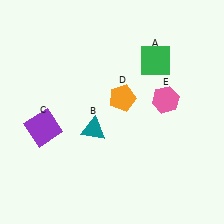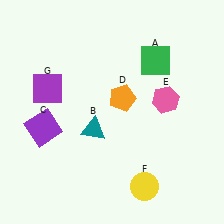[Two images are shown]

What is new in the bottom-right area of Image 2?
A yellow circle (F) was added in the bottom-right area of Image 2.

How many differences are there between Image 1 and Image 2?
There are 2 differences between the two images.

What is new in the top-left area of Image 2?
A purple square (G) was added in the top-left area of Image 2.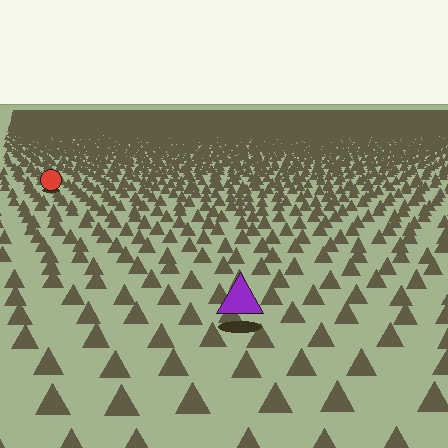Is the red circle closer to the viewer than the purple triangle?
No. The purple triangle is closer — you can tell from the texture gradient: the ground texture is coarser near it.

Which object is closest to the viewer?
The purple triangle is closest. The texture marks near it are larger and more spread out.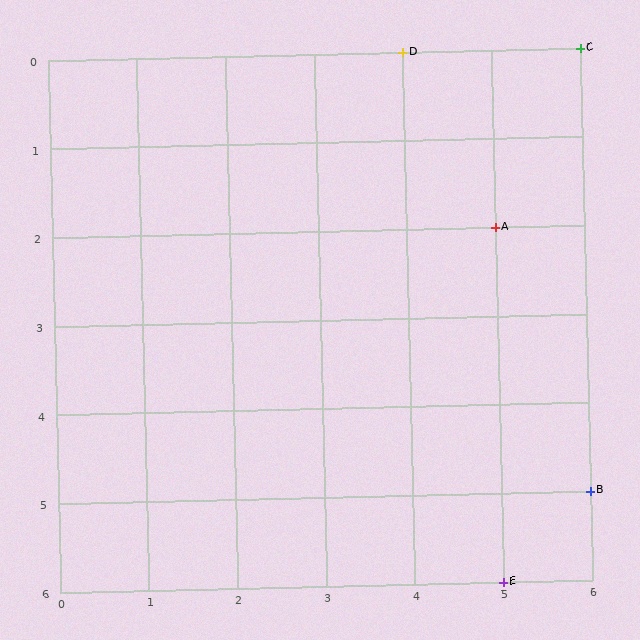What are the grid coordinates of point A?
Point A is at grid coordinates (5, 2).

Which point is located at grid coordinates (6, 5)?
Point B is at (6, 5).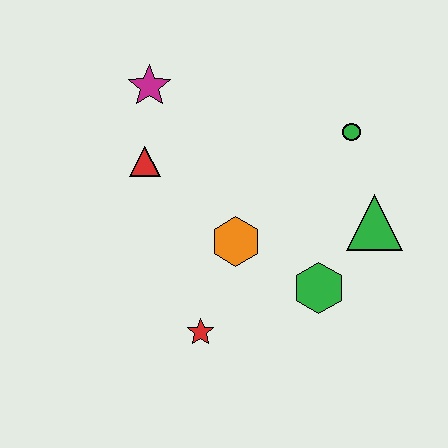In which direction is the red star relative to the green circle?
The red star is below the green circle.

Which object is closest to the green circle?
The green triangle is closest to the green circle.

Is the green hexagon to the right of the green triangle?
No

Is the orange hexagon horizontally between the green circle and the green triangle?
No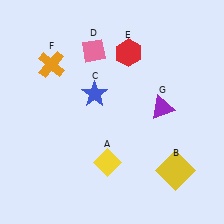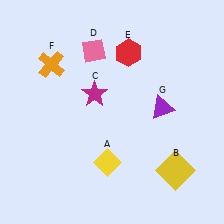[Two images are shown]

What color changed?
The star (C) changed from blue in Image 1 to magenta in Image 2.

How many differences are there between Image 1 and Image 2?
There is 1 difference between the two images.